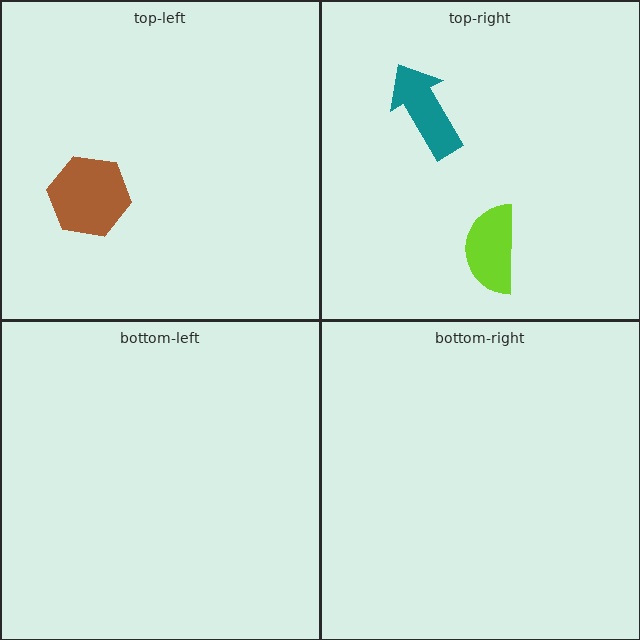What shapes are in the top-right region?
The teal arrow, the lime semicircle.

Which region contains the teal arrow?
The top-right region.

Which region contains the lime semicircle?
The top-right region.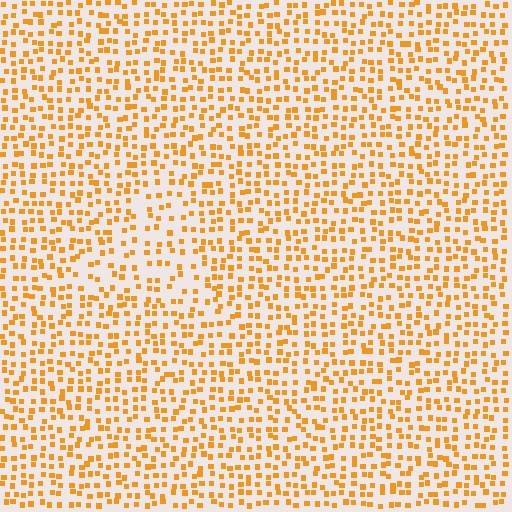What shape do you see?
I see a triangle.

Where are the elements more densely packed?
The elements are more densely packed outside the triangle boundary.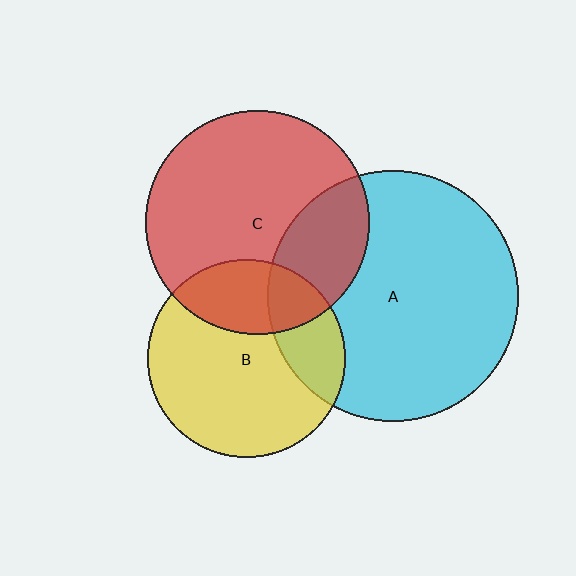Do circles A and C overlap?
Yes.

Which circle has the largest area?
Circle A (cyan).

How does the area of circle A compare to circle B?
Approximately 1.6 times.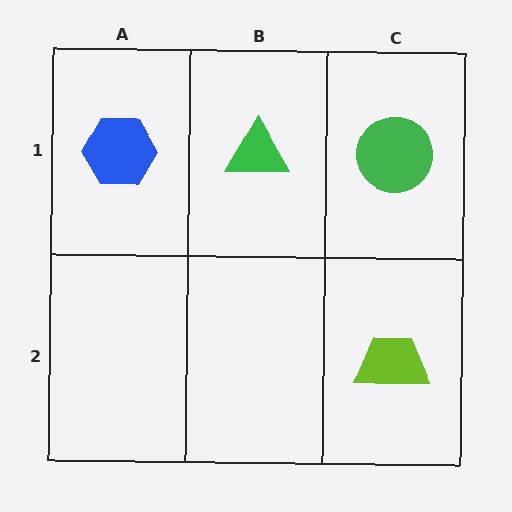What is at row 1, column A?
A blue hexagon.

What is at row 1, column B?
A green triangle.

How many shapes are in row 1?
3 shapes.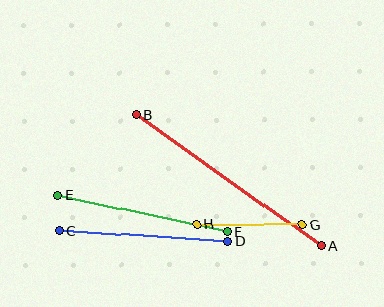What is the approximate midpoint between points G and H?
The midpoint is at approximately (249, 225) pixels.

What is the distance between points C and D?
The distance is approximately 169 pixels.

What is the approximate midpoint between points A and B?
The midpoint is at approximately (228, 181) pixels.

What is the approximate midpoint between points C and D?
The midpoint is at approximately (143, 236) pixels.